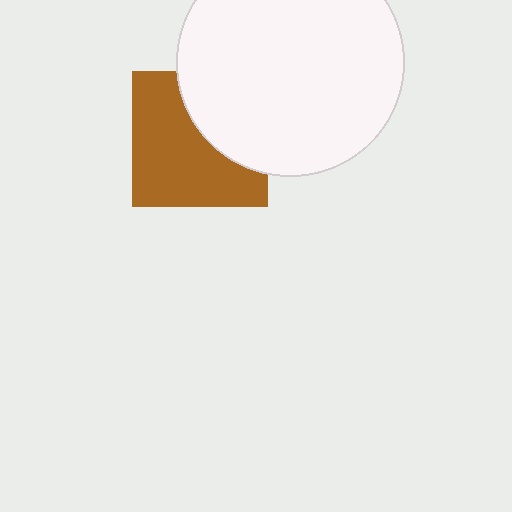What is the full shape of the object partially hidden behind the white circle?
The partially hidden object is a brown square.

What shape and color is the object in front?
The object in front is a white circle.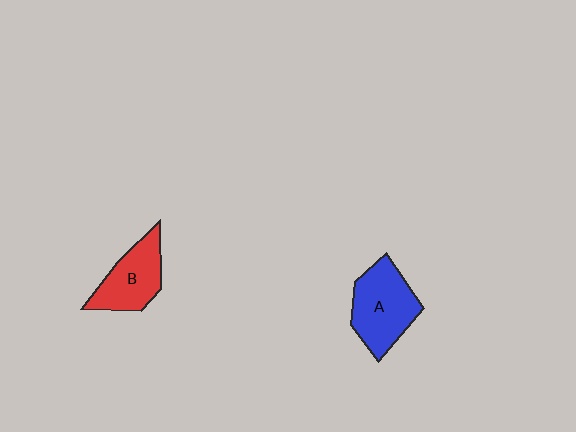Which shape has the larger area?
Shape A (blue).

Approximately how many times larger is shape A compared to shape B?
Approximately 1.2 times.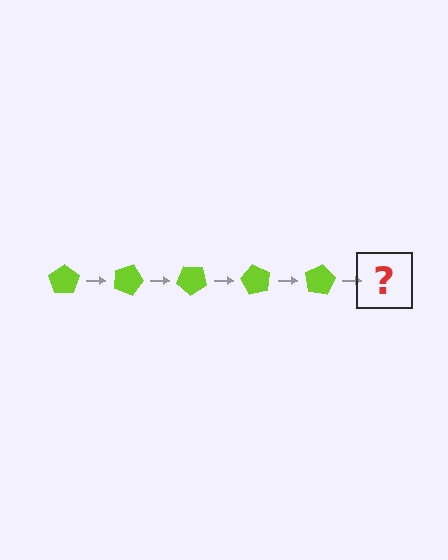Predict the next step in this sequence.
The next step is a lime pentagon rotated 100 degrees.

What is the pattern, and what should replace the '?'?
The pattern is that the pentagon rotates 20 degrees each step. The '?' should be a lime pentagon rotated 100 degrees.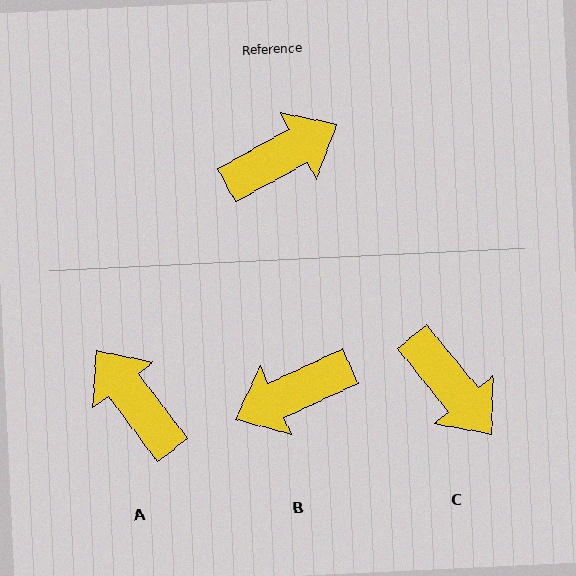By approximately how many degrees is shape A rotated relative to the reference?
Approximately 98 degrees counter-clockwise.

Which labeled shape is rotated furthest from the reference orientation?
B, about 176 degrees away.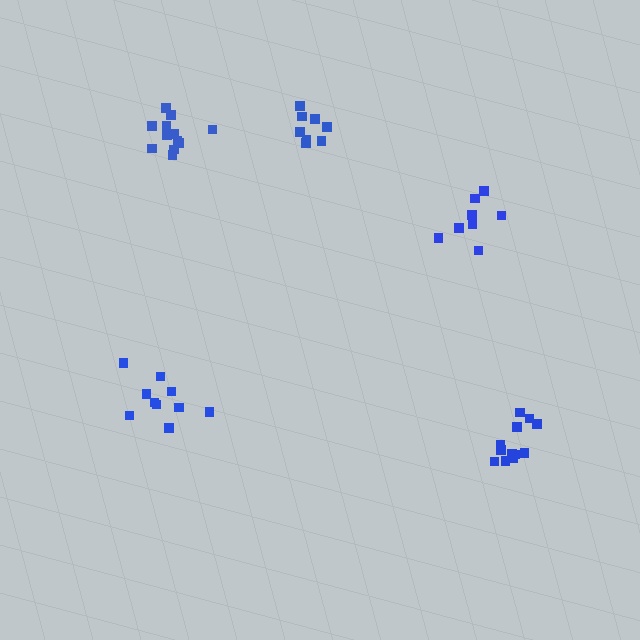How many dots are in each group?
Group 1: 12 dots, Group 2: 8 dots, Group 3: 8 dots, Group 4: 12 dots, Group 5: 10 dots (50 total).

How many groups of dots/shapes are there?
There are 5 groups.